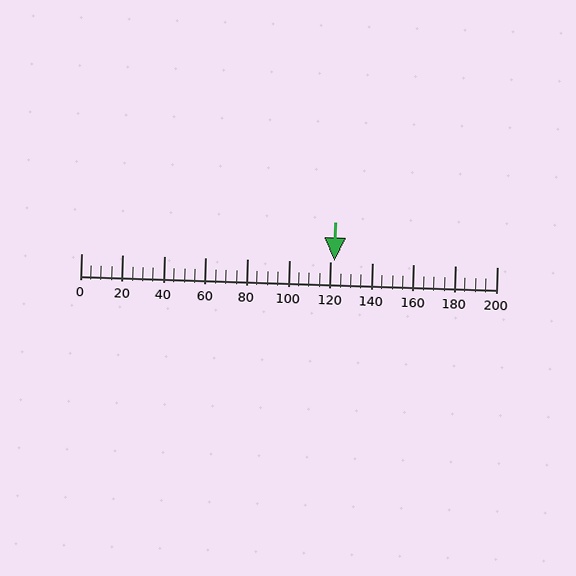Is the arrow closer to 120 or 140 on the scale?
The arrow is closer to 120.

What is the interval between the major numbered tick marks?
The major tick marks are spaced 20 units apart.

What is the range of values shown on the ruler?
The ruler shows values from 0 to 200.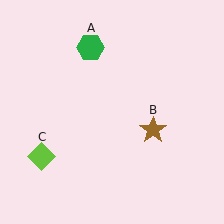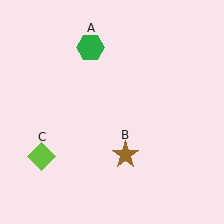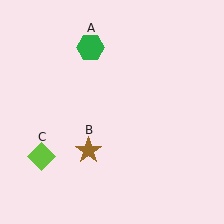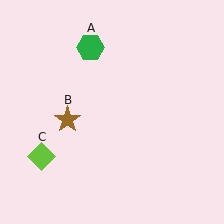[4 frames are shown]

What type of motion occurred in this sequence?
The brown star (object B) rotated clockwise around the center of the scene.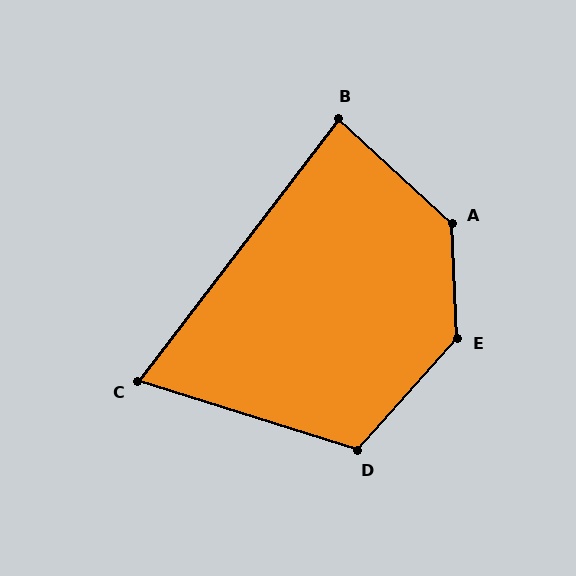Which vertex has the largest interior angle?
E, at approximately 136 degrees.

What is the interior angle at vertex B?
Approximately 85 degrees (acute).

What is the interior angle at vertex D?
Approximately 114 degrees (obtuse).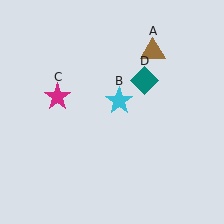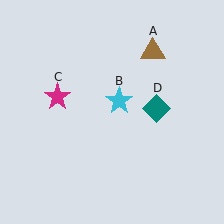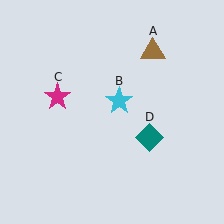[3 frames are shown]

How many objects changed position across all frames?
1 object changed position: teal diamond (object D).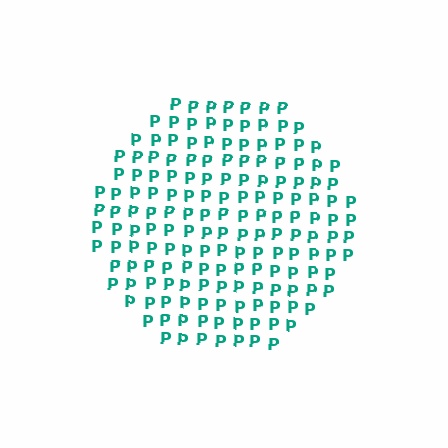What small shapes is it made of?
It is made of small letter P's.